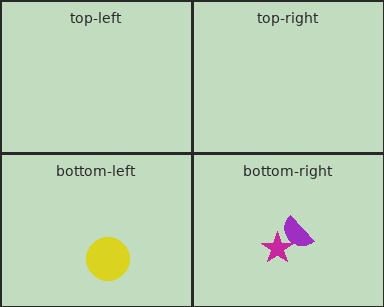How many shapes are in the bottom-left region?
1.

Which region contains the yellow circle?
The bottom-left region.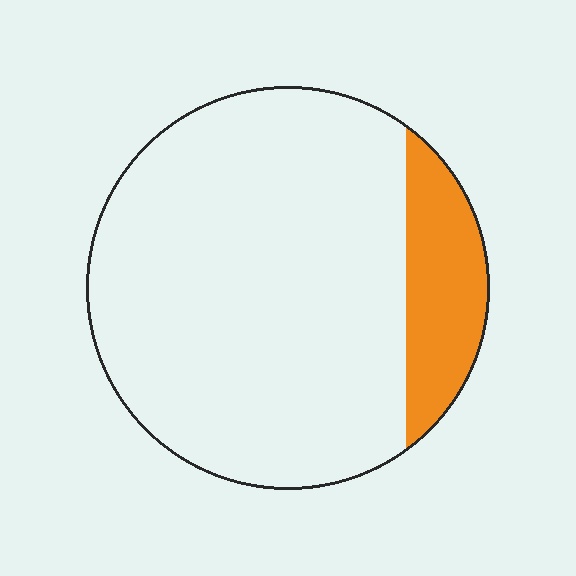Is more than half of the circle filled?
No.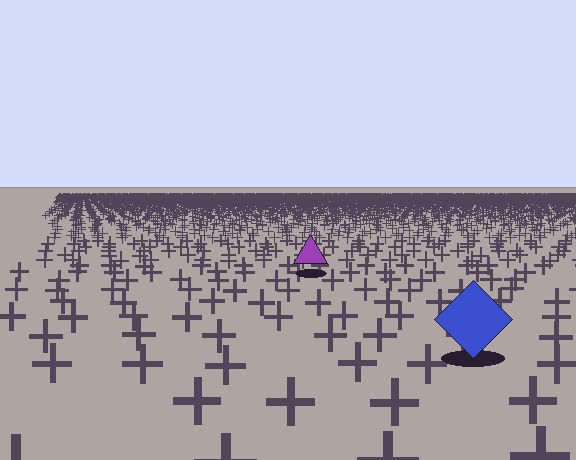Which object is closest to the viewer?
The blue diamond is closest. The texture marks near it are larger and more spread out.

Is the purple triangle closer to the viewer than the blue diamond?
No. The blue diamond is closer — you can tell from the texture gradient: the ground texture is coarser near it.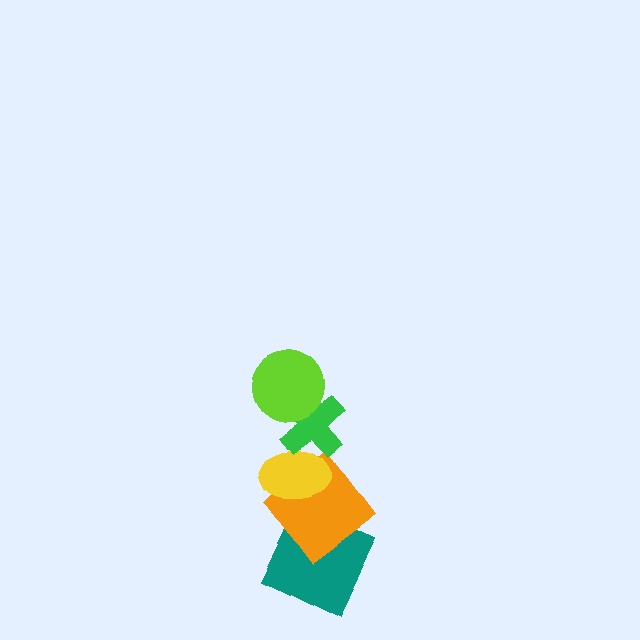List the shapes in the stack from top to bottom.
From top to bottom: the lime circle, the green cross, the yellow ellipse, the orange diamond, the teal square.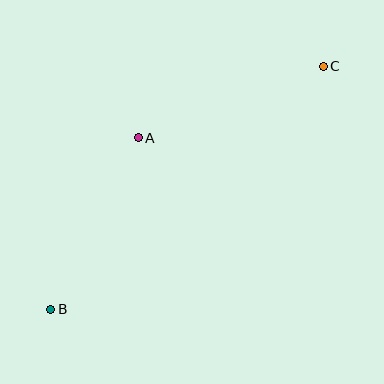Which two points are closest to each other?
Points A and B are closest to each other.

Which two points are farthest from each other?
Points B and C are farthest from each other.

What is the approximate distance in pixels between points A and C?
The distance between A and C is approximately 198 pixels.